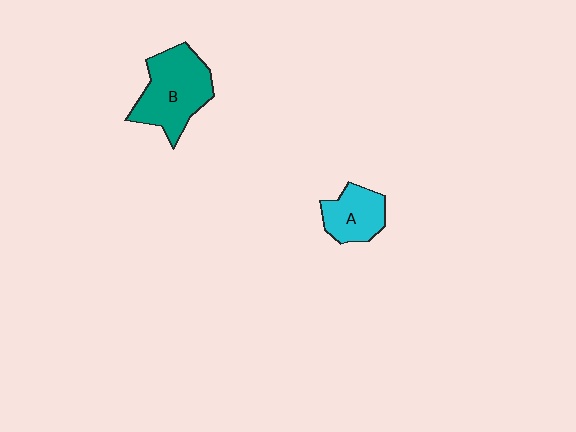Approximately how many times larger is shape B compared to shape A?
Approximately 1.7 times.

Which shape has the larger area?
Shape B (teal).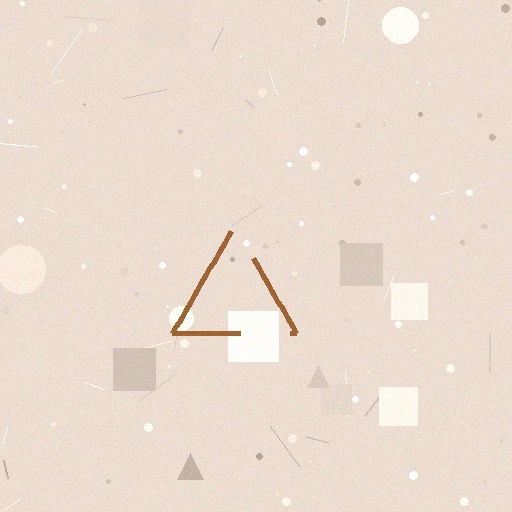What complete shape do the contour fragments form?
The contour fragments form a triangle.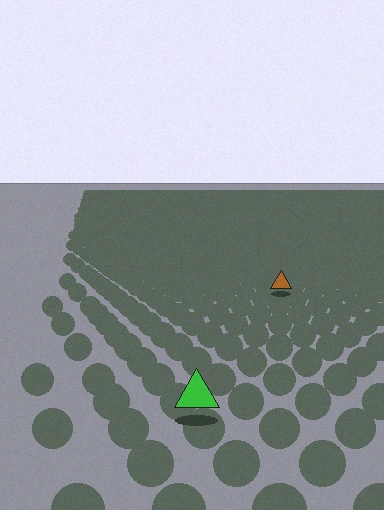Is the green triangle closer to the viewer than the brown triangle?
Yes. The green triangle is closer — you can tell from the texture gradient: the ground texture is coarser near it.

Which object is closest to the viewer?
The green triangle is closest. The texture marks near it are larger and more spread out.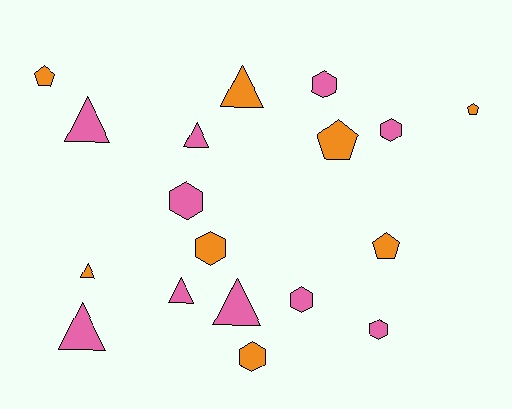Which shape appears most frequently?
Triangle, with 7 objects.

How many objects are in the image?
There are 18 objects.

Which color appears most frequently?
Pink, with 10 objects.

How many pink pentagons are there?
There are no pink pentagons.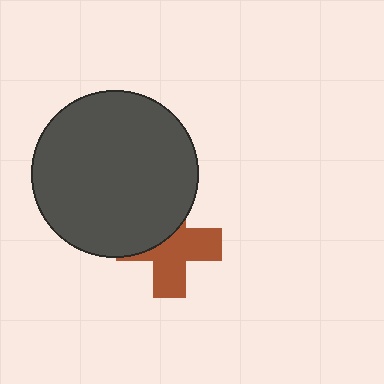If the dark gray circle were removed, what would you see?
You would see the complete brown cross.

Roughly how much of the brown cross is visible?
About half of it is visible (roughly 58%).